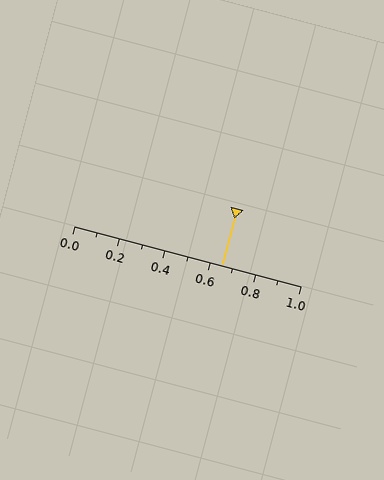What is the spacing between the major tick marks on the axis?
The major ticks are spaced 0.2 apart.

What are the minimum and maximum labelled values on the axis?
The axis runs from 0.0 to 1.0.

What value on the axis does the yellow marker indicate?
The marker indicates approximately 0.65.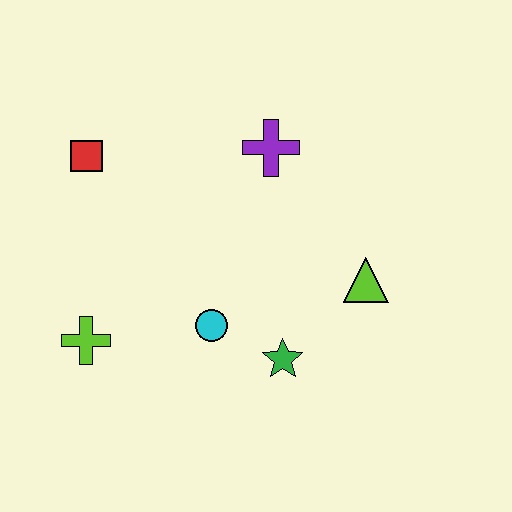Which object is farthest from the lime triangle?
The red square is farthest from the lime triangle.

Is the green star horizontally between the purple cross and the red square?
No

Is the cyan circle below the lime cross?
No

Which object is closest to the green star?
The cyan circle is closest to the green star.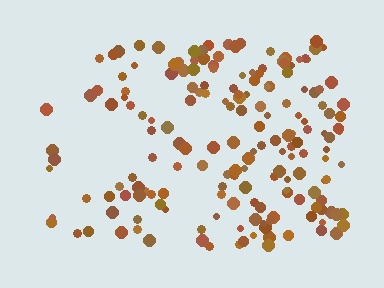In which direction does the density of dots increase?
From left to right, with the right side densest.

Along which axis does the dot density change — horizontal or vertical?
Horizontal.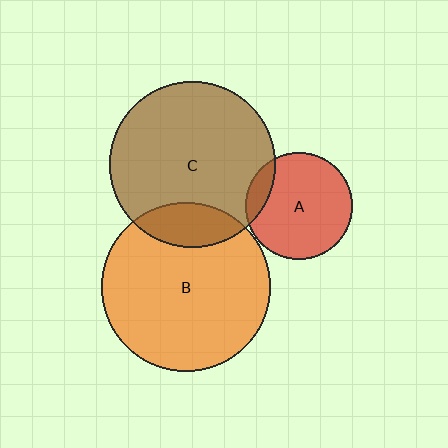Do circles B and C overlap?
Yes.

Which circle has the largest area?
Circle B (orange).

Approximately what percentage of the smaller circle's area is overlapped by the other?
Approximately 15%.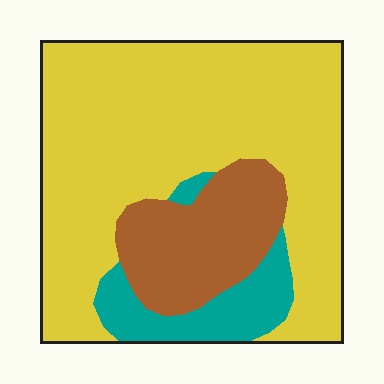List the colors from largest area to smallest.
From largest to smallest: yellow, brown, teal.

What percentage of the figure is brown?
Brown covers about 20% of the figure.